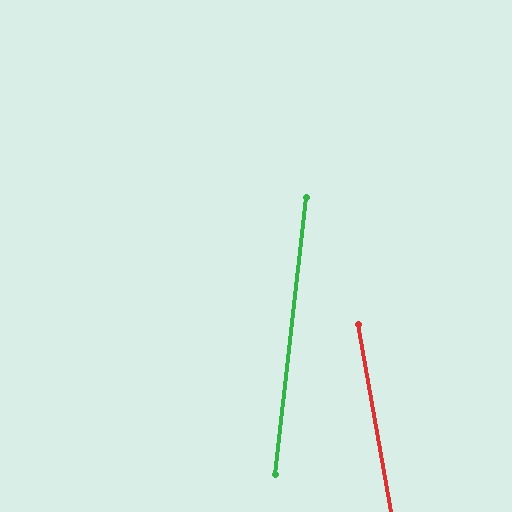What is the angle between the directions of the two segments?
Approximately 16 degrees.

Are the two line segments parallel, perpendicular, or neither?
Neither parallel nor perpendicular — they differ by about 16°.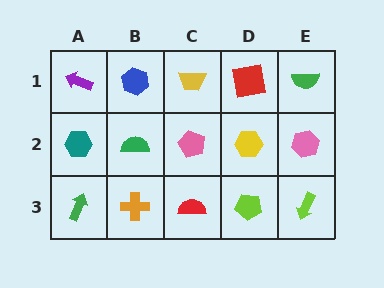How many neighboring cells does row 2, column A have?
3.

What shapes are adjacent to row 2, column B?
A blue hexagon (row 1, column B), an orange cross (row 3, column B), a teal hexagon (row 2, column A), a pink pentagon (row 2, column C).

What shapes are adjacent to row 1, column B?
A green semicircle (row 2, column B), a purple arrow (row 1, column A), a yellow trapezoid (row 1, column C).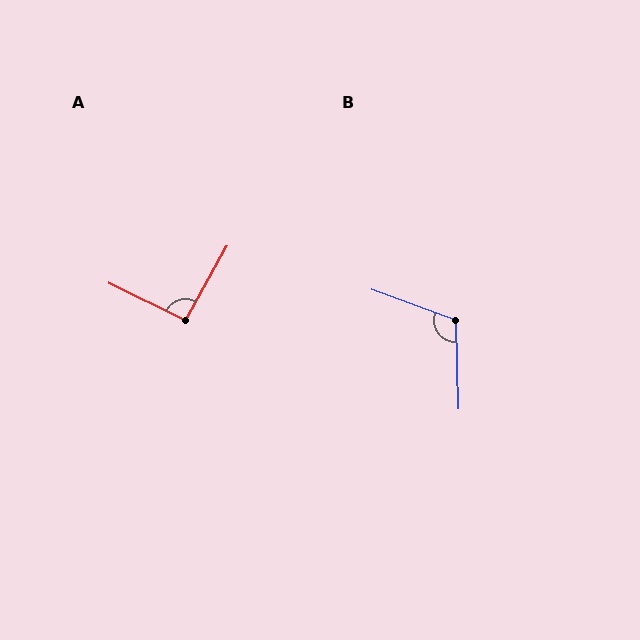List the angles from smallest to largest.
A (93°), B (111°).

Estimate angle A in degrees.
Approximately 93 degrees.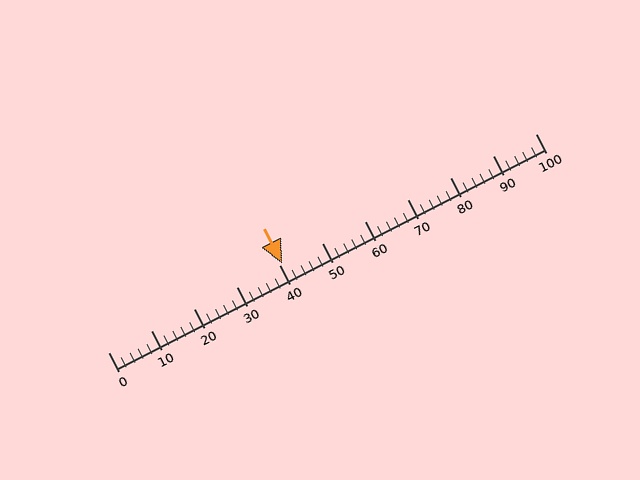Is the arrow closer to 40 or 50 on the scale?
The arrow is closer to 40.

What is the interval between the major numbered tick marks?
The major tick marks are spaced 10 units apart.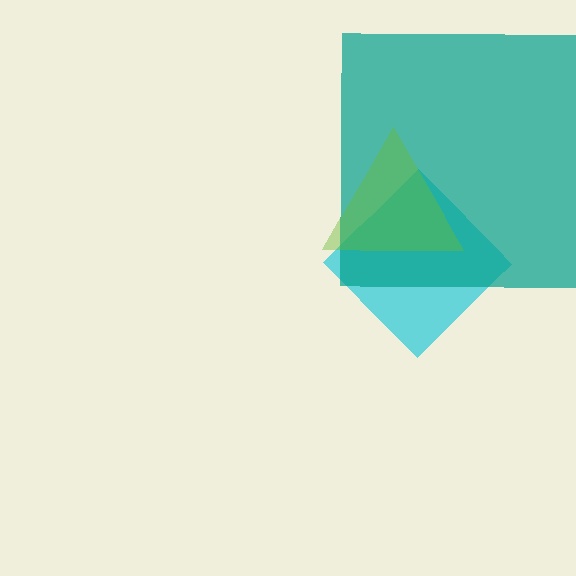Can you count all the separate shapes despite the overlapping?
Yes, there are 3 separate shapes.